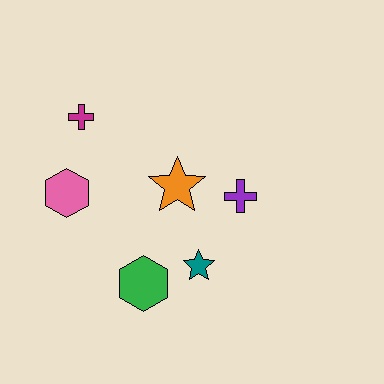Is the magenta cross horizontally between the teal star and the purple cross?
No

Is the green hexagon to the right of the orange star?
No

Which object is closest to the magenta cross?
The pink hexagon is closest to the magenta cross.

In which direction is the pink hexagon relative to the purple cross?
The pink hexagon is to the left of the purple cross.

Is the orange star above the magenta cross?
No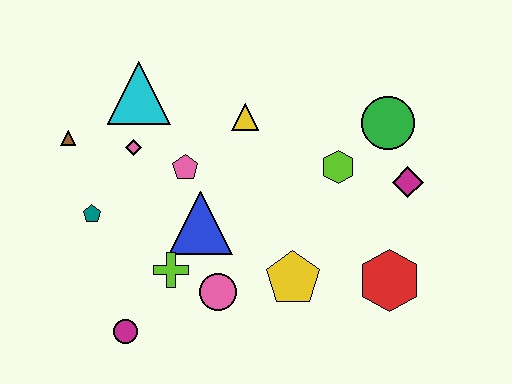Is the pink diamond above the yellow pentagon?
Yes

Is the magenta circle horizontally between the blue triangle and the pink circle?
No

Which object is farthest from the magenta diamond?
The brown triangle is farthest from the magenta diamond.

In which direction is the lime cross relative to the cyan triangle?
The lime cross is below the cyan triangle.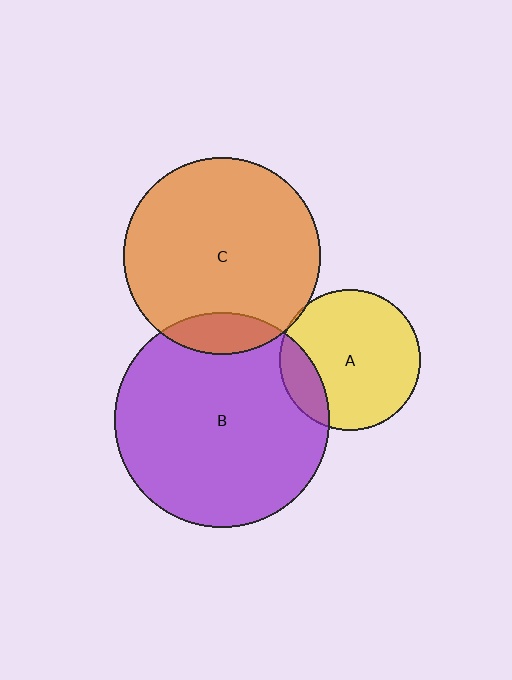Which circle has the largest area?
Circle B (purple).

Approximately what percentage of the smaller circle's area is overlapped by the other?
Approximately 10%.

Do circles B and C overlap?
Yes.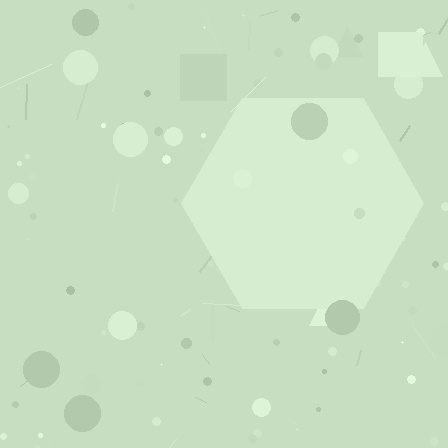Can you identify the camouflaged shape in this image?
The camouflaged shape is a hexagon.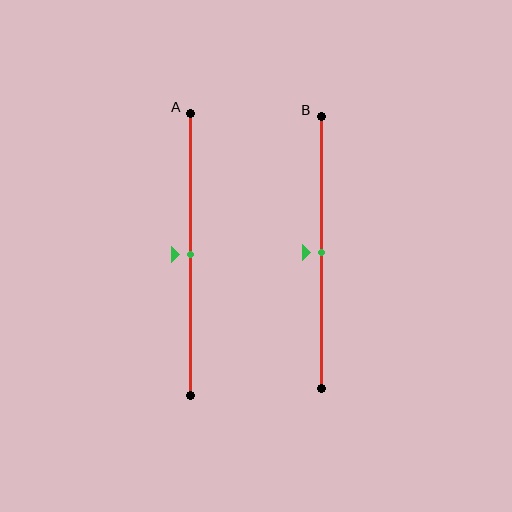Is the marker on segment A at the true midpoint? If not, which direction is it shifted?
Yes, the marker on segment A is at the true midpoint.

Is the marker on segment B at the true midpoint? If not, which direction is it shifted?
Yes, the marker on segment B is at the true midpoint.